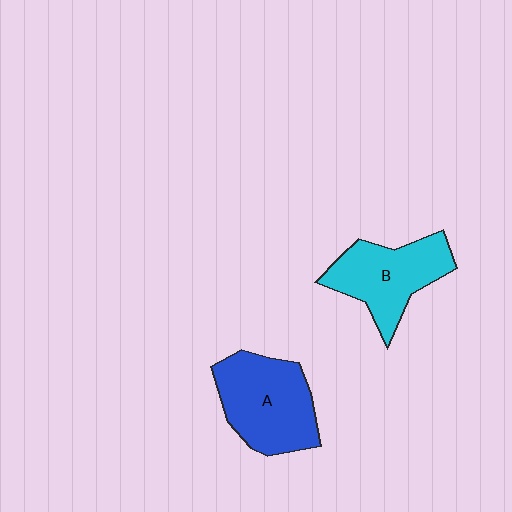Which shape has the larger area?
Shape A (blue).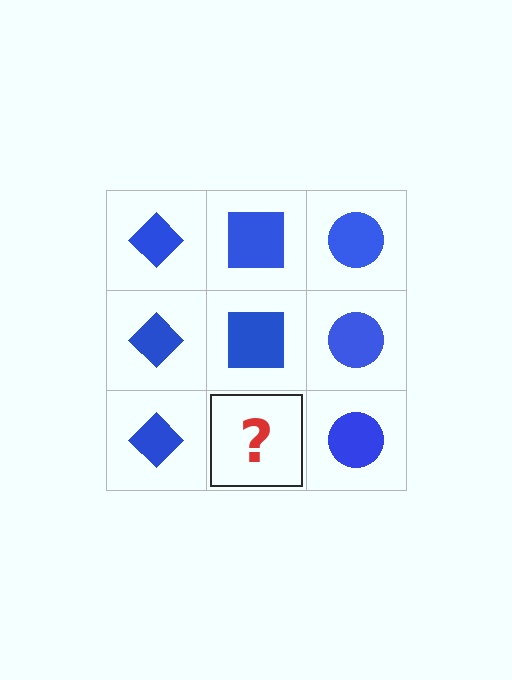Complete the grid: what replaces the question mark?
The question mark should be replaced with a blue square.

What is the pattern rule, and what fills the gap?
The rule is that each column has a consistent shape. The gap should be filled with a blue square.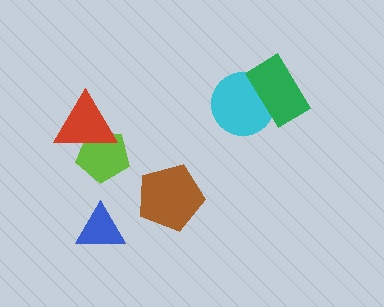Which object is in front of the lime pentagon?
The red triangle is in front of the lime pentagon.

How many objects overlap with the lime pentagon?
1 object overlaps with the lime pentagon.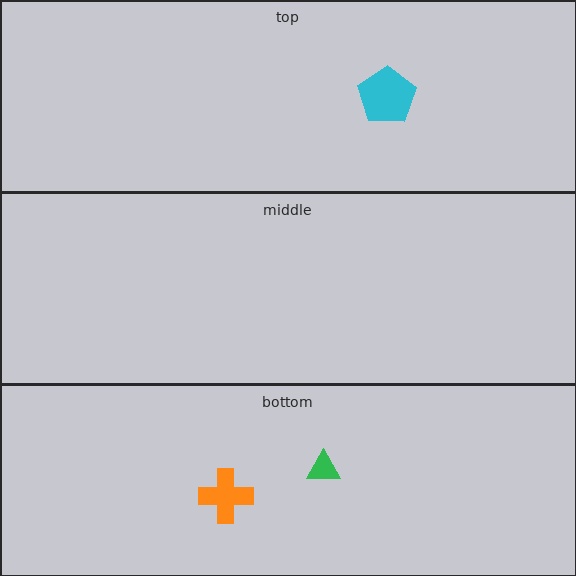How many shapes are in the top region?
1.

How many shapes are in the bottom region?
2.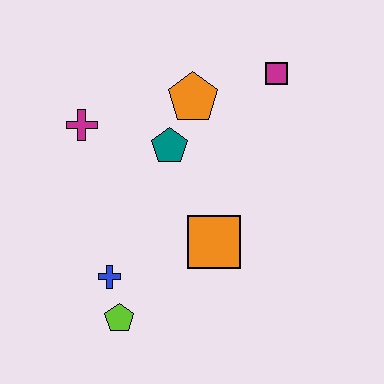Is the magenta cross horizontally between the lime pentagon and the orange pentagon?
No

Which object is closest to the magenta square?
The orange pentagon is closest to the magenta square.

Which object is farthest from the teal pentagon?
The lime pentagon is farthest from the teal pentagon.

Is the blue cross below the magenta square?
Yes